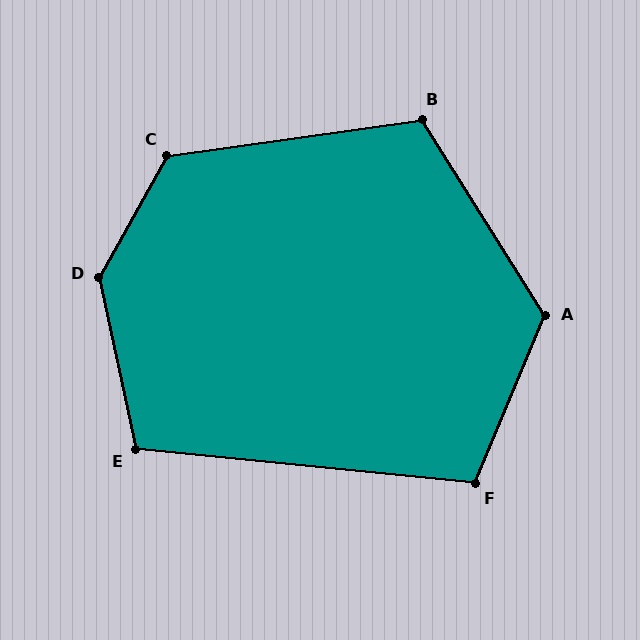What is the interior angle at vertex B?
Approximately 114 degrees (obtuse).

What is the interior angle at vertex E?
Approximately 108 degrees (obtuse).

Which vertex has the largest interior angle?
D, at approximately 139 degrees.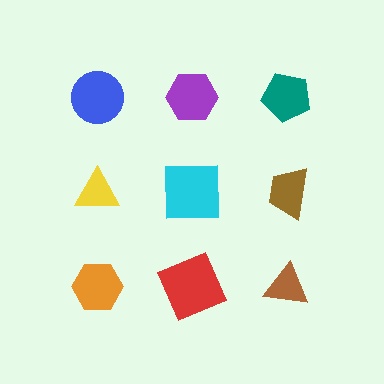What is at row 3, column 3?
A brown triangle.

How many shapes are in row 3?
3 shapes.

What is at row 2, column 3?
A brown trapezoid.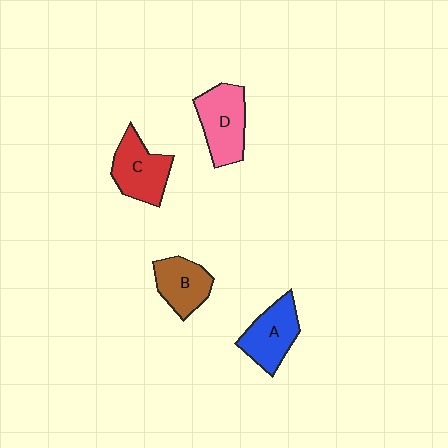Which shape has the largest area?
Shape D (pink).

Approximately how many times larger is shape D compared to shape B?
Approximately 1.3 times.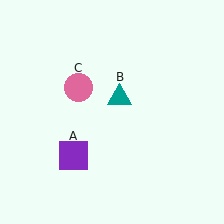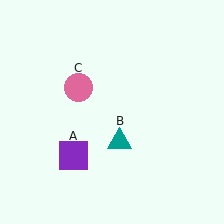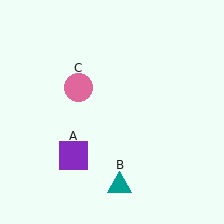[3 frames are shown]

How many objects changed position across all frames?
1 object changed position: teal triangle (object B).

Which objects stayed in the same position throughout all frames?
Purple square (object A) and pink circle (object C) remained stationary.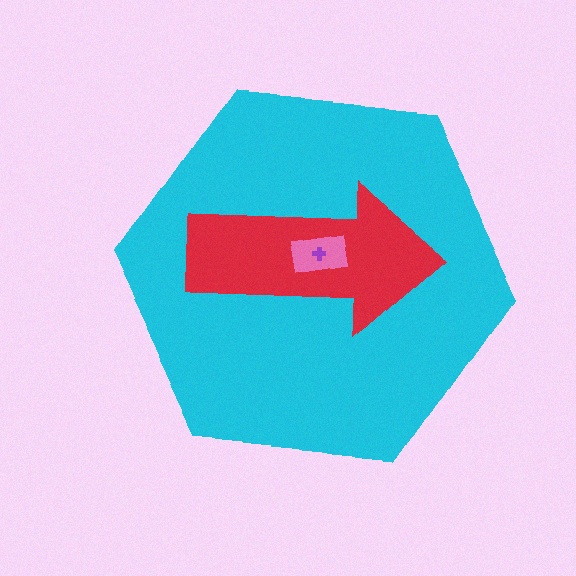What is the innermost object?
The purple cross.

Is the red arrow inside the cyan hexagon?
Yes.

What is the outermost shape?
The cyan hexagon.